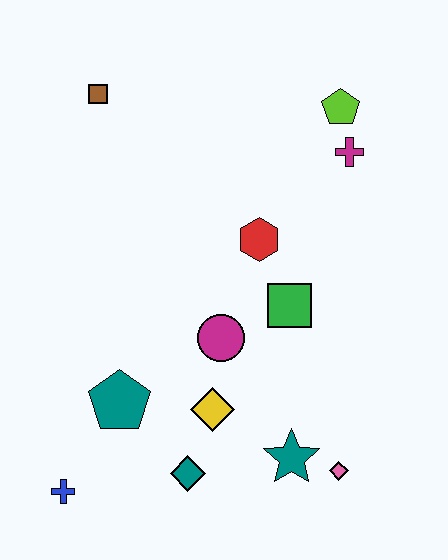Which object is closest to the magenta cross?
The lime pentagon is closest to the magenta cross.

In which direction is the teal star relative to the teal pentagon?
The teal star is to the right of the teal pentagon.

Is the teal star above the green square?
No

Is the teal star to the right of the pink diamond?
No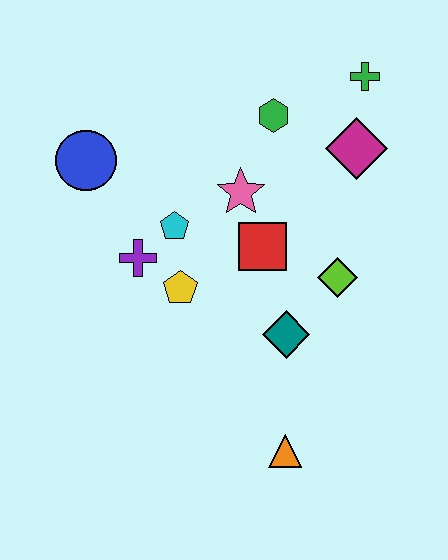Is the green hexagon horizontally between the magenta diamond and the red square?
Yes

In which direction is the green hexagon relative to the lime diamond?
The green hexagon is above the lime diamond.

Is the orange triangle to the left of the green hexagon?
No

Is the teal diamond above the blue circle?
No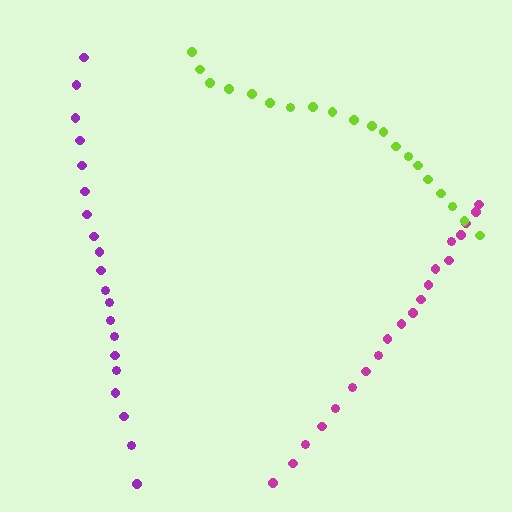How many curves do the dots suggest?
There are 3 distinct paths.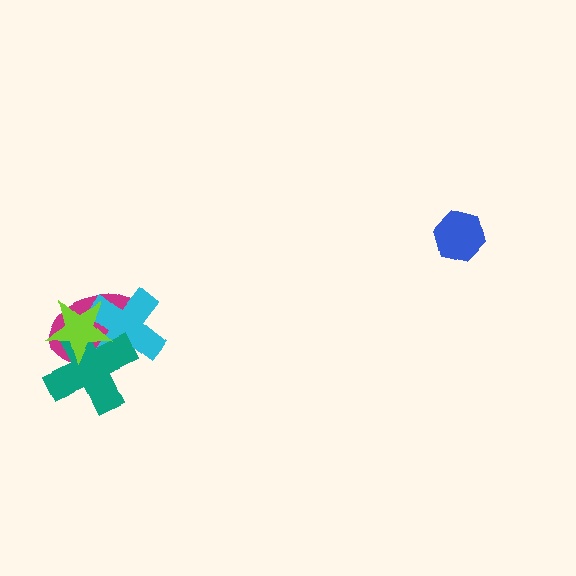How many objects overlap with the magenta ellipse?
3 objects overlap with the magenta ellipse.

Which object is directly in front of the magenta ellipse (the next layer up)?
The cyan cross is directly in front of the magenta ellipse.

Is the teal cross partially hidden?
Yes, it is partially covered by another shape.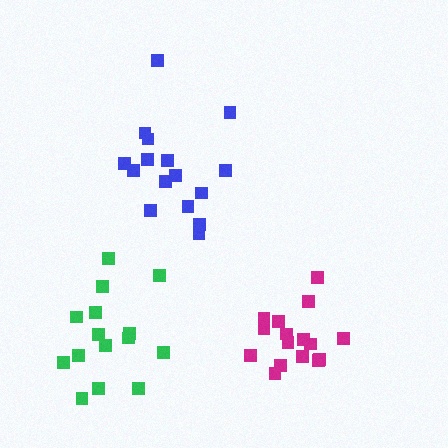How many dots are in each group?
Group 1: 16 dots, Group 2: 15 dots, Group 3: 16 dots (47 total).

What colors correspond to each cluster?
The clusters are colored: blue, green, magenta.